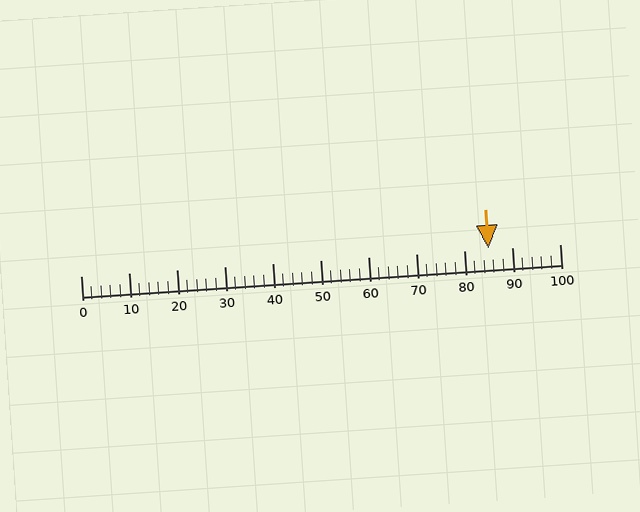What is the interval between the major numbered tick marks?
The major tick marks are spaced 10 units apart.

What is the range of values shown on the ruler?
The ruler shows values from 0 to 100.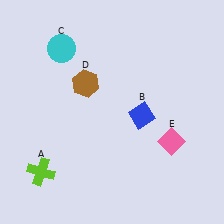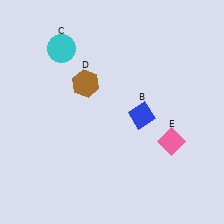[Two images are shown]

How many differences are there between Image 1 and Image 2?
There is 1 difference between the two images.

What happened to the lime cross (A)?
The lime cross (A) was removed in Image 2. It was in the bottom-left area of Image 1.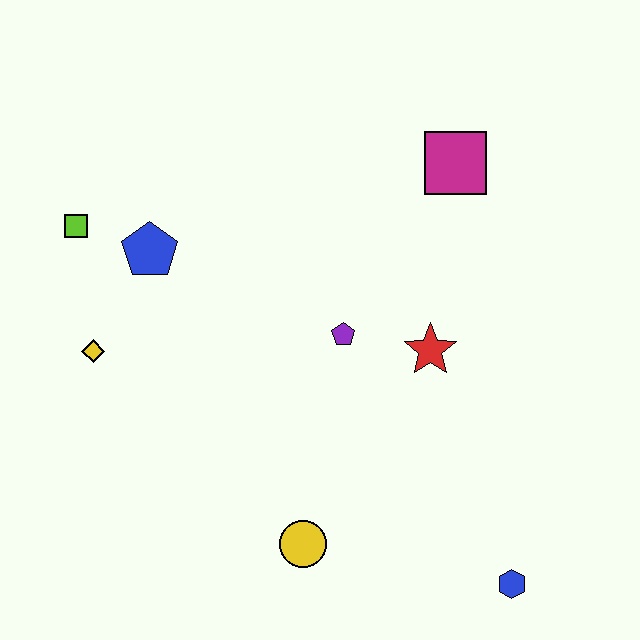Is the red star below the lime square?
Yes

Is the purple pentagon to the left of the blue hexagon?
Yes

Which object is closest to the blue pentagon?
The lime square is closest to the blue pentagon.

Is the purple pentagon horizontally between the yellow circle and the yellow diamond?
No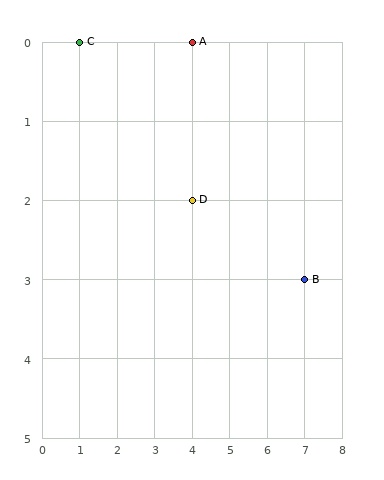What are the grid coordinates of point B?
Point B is at grid coordinates (7, 3).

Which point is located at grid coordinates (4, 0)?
Point A is at (4, 0).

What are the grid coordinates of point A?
Point A is at grid coordinates (4, 0).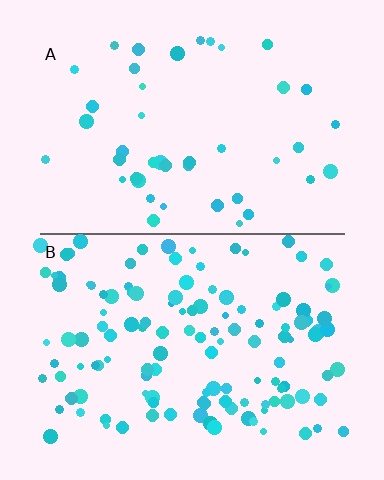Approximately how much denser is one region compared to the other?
Approximately 3.0× — region B over region A.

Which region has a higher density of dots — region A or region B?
B (the bottom).